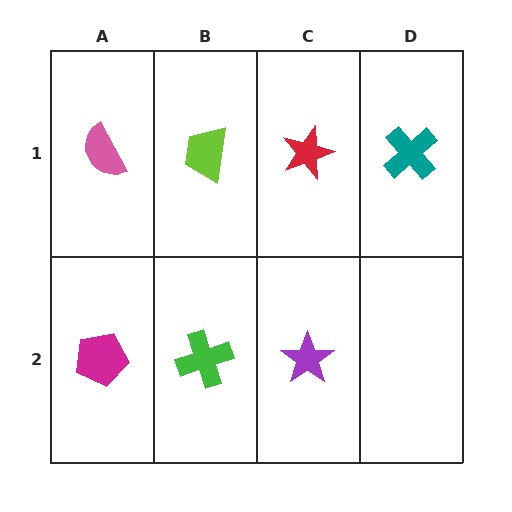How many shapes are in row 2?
3 shapes.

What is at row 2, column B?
A green cross.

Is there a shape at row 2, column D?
No, that cell is empty.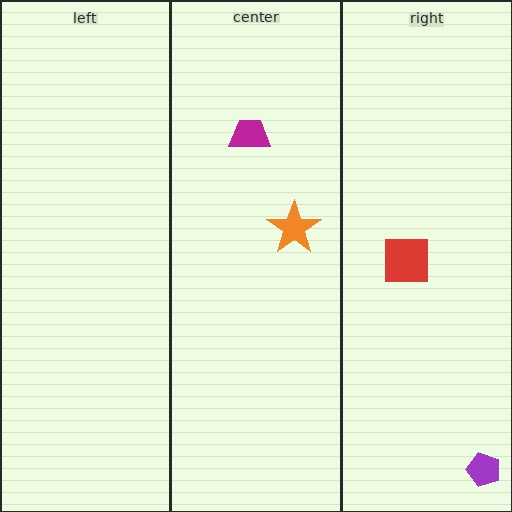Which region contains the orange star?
The center region.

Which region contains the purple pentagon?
The right region.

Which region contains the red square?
The right region.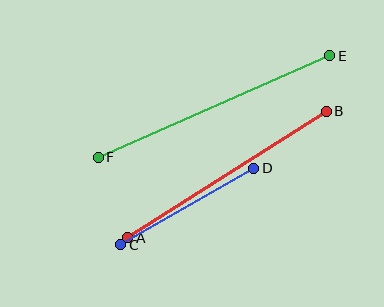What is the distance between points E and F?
The distance is approximately 252 pixels.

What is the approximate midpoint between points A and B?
The midpoint is at approximately (227, 175) pixels.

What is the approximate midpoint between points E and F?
The midpoint is at approximately (214, 107) pixels.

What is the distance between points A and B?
The distance is approximately 235 pixels.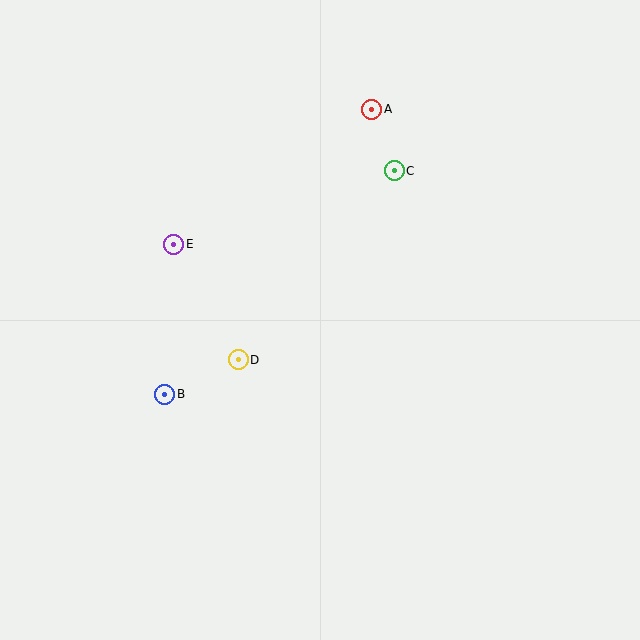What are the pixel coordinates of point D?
Point D is at (238, 360).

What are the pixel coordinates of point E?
Point E is at (174, 244).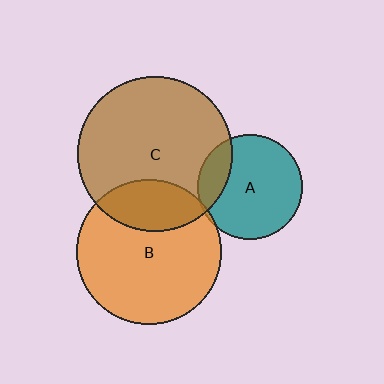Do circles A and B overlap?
Yes.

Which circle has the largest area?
Circle C (brown).